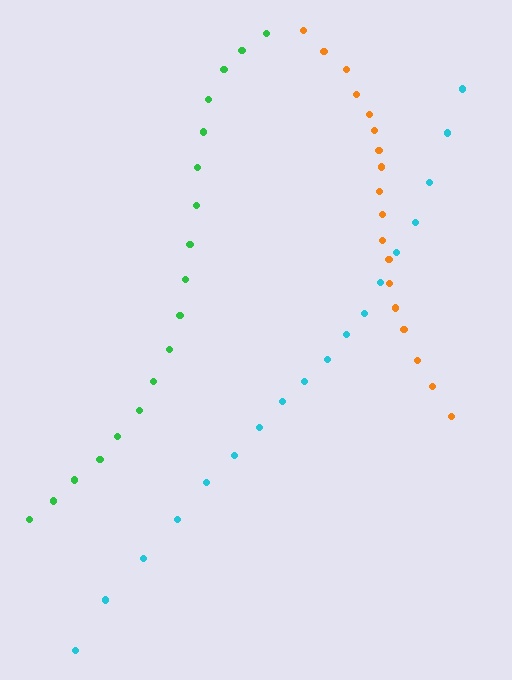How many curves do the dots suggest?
There are 3 distinct paths.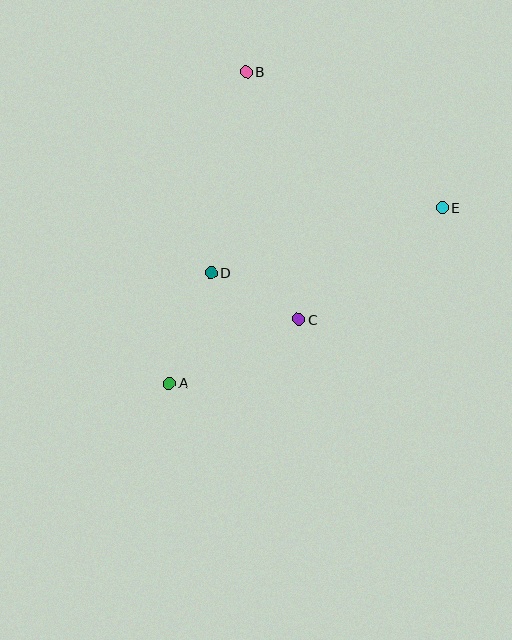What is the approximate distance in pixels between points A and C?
The distance between A and C is approximately 144 pixels.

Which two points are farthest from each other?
Points A and E are farthest from each other.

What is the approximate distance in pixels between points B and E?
The distance between B and E is approximately 239 pixels.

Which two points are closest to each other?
Points C and D are closest to each other.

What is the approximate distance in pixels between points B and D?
The distance between B and D is approximately 204 pixels.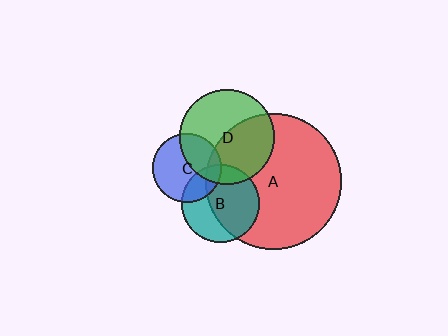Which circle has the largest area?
Circle A (red).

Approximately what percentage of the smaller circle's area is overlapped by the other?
Approximately 15%.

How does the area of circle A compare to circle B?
Approximately 3.0 times.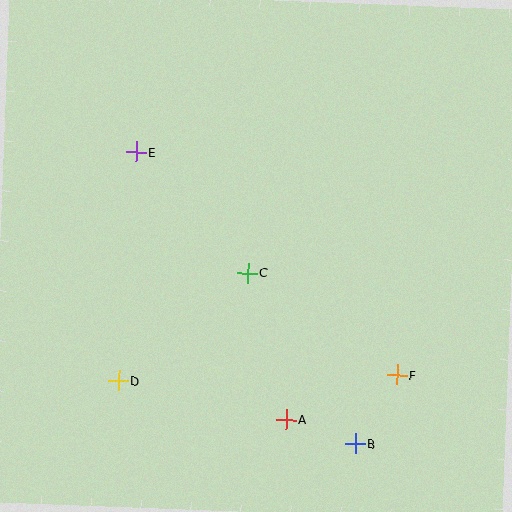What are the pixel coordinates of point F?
Point F is at (397, 375).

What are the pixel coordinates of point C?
Point C is at (248, 273).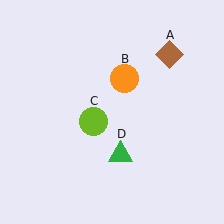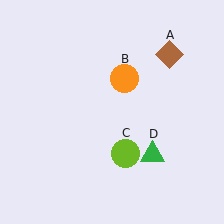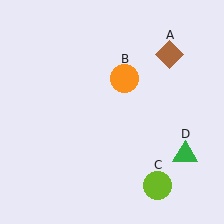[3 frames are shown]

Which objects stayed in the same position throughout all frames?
Brown diamond (object A) and orange circle (object B) remained stationary.